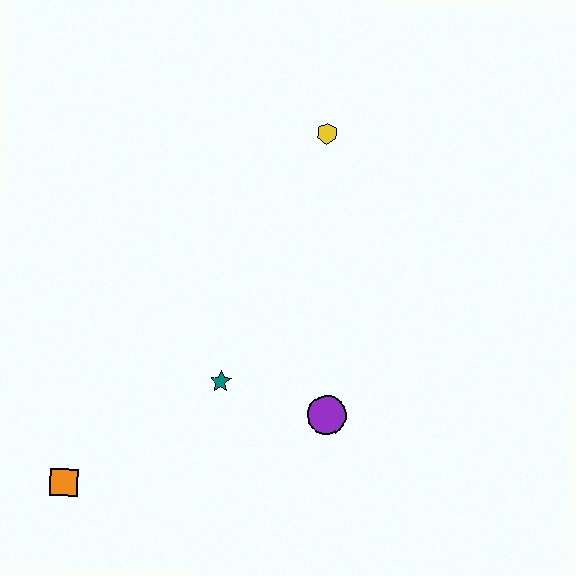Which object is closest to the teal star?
The purple circle is closest to the teal star.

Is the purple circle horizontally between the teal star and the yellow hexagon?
No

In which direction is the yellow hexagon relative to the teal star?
The yellow hexagon is above the teal star.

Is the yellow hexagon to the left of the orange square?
No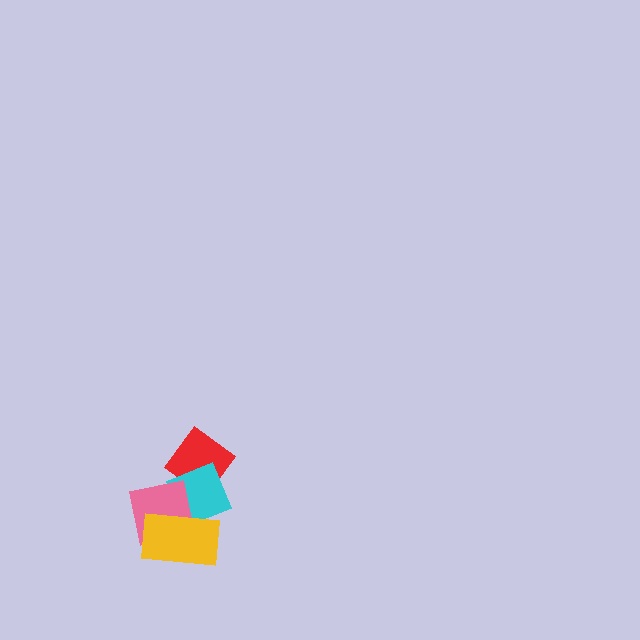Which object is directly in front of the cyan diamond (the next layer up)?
The pink square is directly in front of the cyan diamond.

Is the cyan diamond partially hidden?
Yes, it is partially covered by another shape.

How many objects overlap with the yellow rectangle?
2 objects overlap with the yellow rectangle.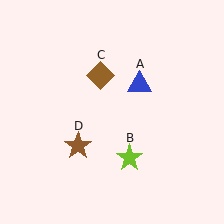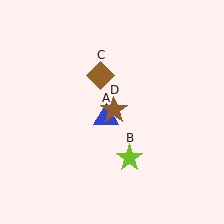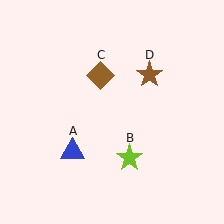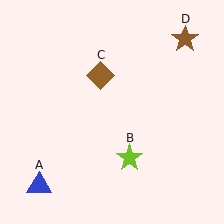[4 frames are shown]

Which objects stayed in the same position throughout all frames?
Lime star (object B) and brown diamond (object C) remained stationary.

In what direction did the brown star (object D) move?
The brown star (object D) moved up and to the right.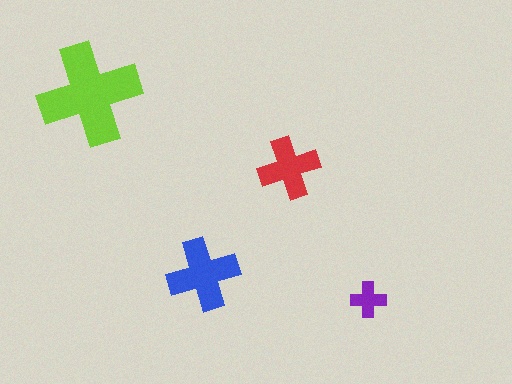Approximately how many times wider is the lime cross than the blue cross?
About 1.5 times wider.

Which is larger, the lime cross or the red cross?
The lime one.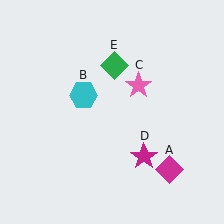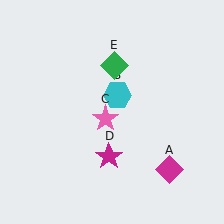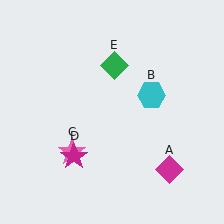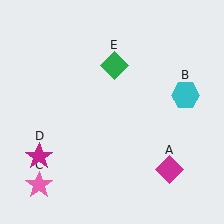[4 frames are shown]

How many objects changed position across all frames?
3 objects changed position: cyan hexagon (object B), pink star (object C), magenta star (object D).